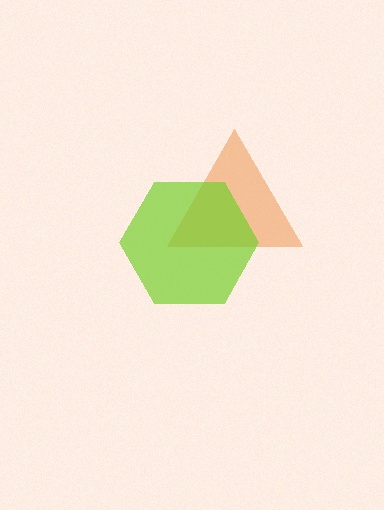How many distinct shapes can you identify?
There are 2 distinct shapes: an orange triangle, a lime hexagon.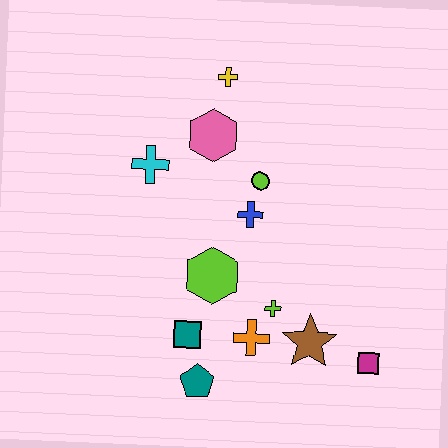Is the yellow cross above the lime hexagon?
Yes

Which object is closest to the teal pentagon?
The teal square is closest to the teal pentagon.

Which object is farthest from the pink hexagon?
The magenta square is farthest from the pink hexagon.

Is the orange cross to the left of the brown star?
Yes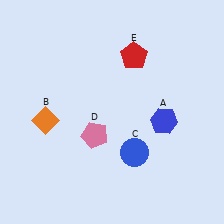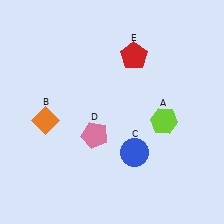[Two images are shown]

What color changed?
The hexagon (A) changed from blue in Image 1 to lime in Image 2.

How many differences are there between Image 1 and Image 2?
There is 1 difference between the two images.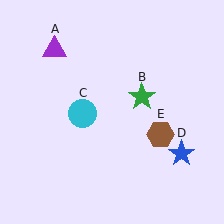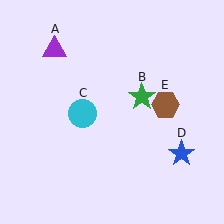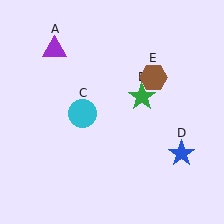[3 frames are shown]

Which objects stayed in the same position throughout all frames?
Purple triangle (object A) and green star (object B) and cyan circle (object C) and blue star (object D) remained stationary.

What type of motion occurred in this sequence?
The brown hexagon (object E) rotated counterclockwise around the center of the scene.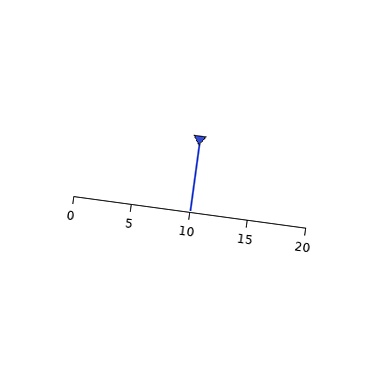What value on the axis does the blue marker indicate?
The marker indicates approximately 10.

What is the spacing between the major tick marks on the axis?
The major ticks are spaced 5 apart.